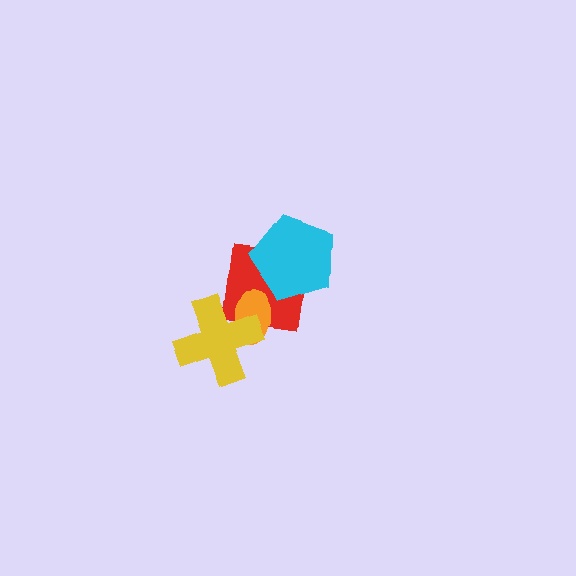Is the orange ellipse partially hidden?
Yes, it is partially covered by another shape.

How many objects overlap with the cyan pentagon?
1 object overlaps with the cyan pentagon.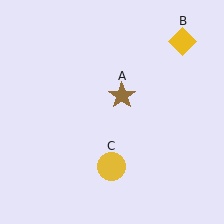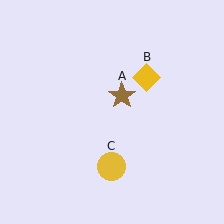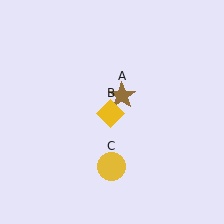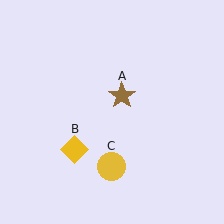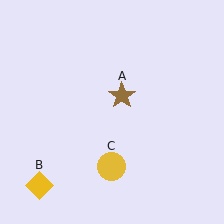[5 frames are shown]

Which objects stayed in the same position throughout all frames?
Brown star (object A) and yellow circle (object C) remained stationary.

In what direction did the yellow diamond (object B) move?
The yellow diamond (object B) moved down and to the left.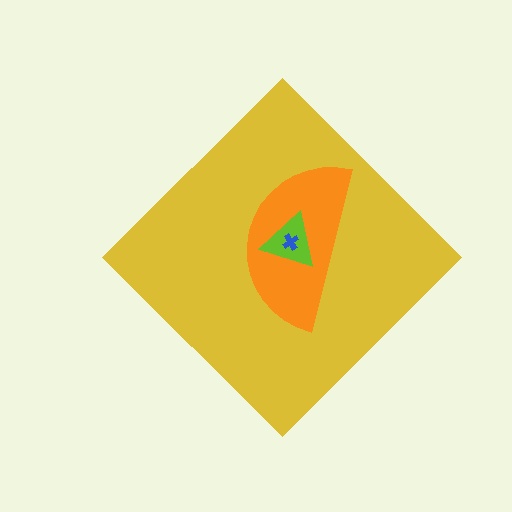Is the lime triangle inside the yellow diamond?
Yes.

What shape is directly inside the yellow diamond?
The orange semicircle.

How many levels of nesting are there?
4.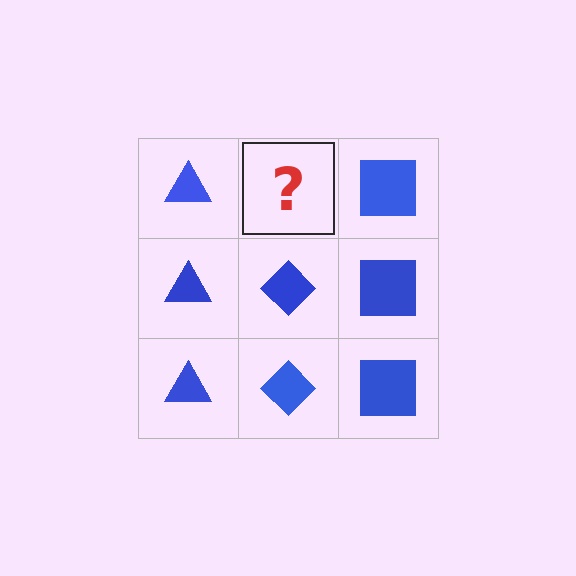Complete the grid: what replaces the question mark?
The question mark should be replaced with a blue diamond.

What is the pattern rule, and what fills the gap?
The rule is that each column has a consistent shape. The gap should be filled with a blue diamond.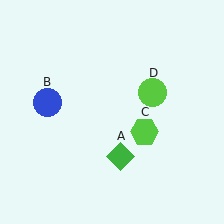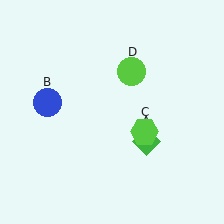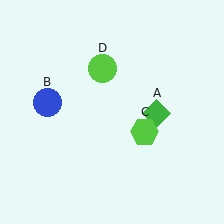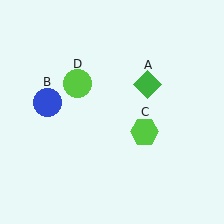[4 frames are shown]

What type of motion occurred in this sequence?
The green diamond (object A), lime circle (object D) rotated counterclockwise around the center of the scene.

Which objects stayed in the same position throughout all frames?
Blue circle (object B) and lime hexagon (object C) remained stationary.